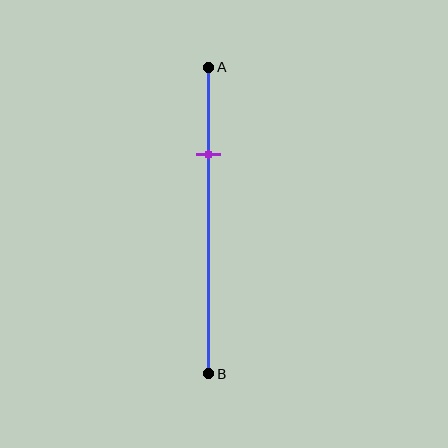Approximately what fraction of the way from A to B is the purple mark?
The purple mark is approximately 30% of the way from A to B.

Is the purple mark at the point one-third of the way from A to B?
No, the mark is at about 30% from A, not at the 33% one-third point.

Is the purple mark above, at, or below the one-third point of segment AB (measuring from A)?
The purple mark is above the one-third point of segment AB.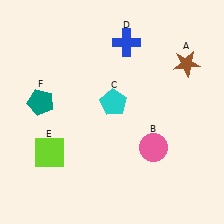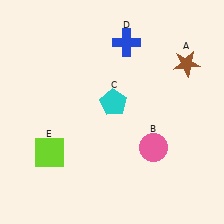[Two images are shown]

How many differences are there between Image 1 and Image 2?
There is 1 difference between the two images.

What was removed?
The teal pentagon (F) was removed in Image 2.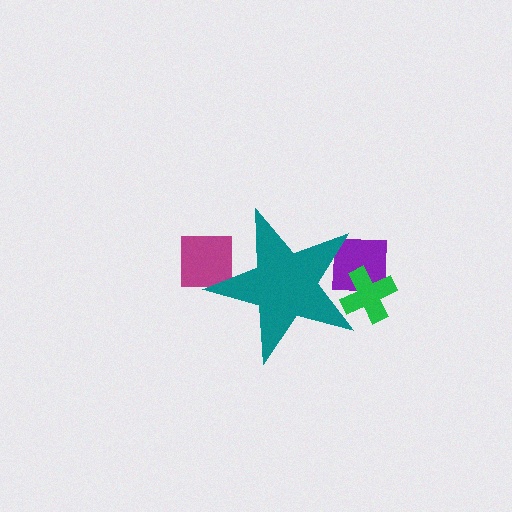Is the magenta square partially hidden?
Yes, the magenta square is partially hidden behind the teal star.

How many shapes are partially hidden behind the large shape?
3 shapes are partially hidden.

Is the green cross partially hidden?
Yes, the green cross is partially hidden behind the teal star.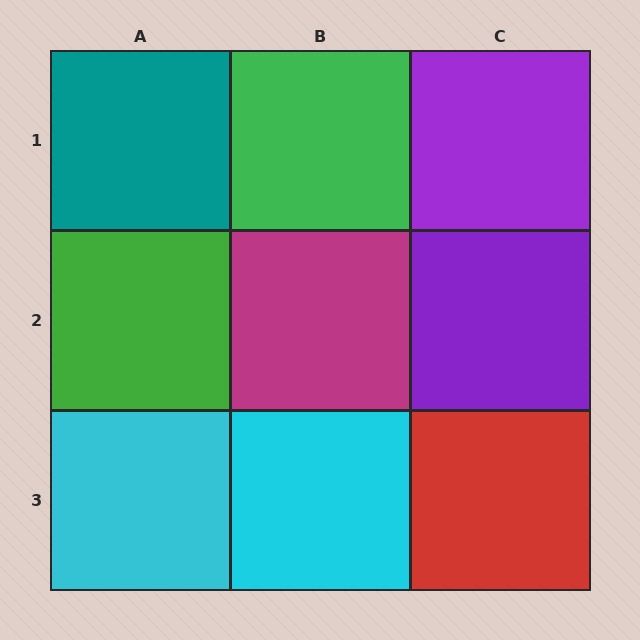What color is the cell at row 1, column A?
Teal.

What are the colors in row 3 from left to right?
Cyan, cyan, red.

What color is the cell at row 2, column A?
Green.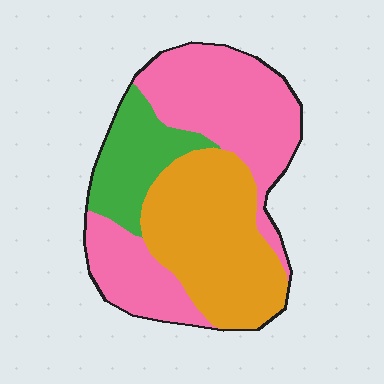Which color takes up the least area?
Green, at roughly 15%.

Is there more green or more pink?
Pink.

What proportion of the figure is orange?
Orange covers roughly 35% of the figure.